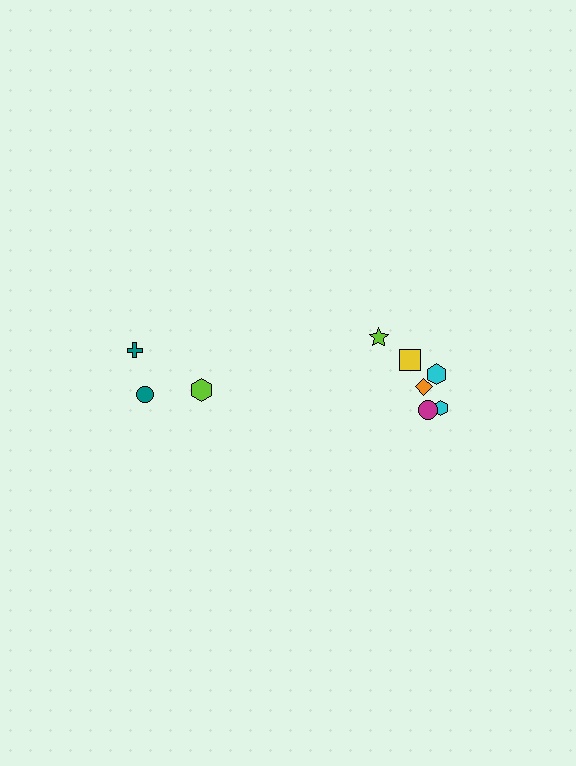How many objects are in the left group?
There are 3 objects.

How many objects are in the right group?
There are 6 objects.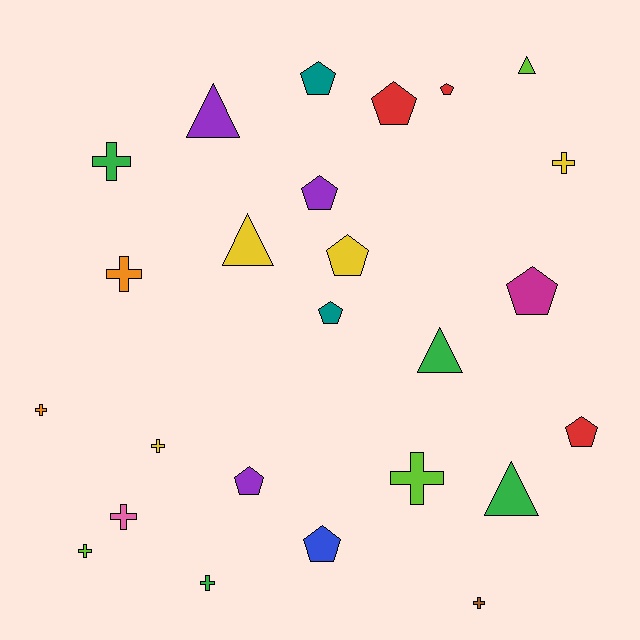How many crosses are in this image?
There are 10 crosses.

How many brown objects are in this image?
There is 1 brown object.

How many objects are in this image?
There are 25 objects.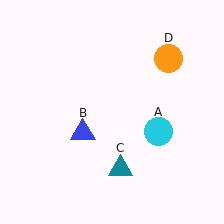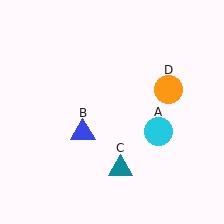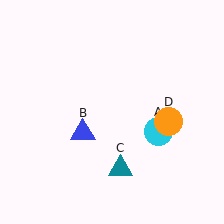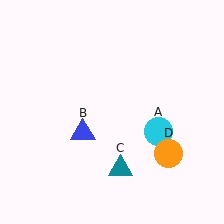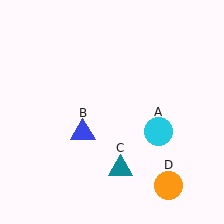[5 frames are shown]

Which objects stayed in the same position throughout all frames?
Cyan circle (object A) and blue triangle (object B) and teal triangle (object C) remained stationary.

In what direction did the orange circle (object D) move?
The orange circle (object D) moved down.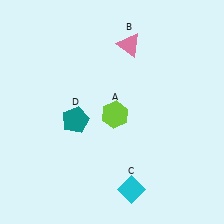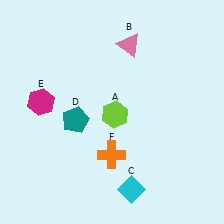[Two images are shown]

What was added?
A magenta hexagon (E), an orange cross (F) were added in Image 2.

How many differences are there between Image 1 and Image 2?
There are 2 differences between the two images.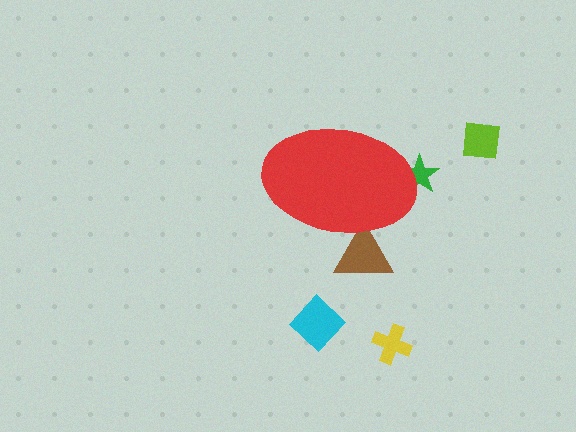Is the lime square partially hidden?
No, the lime square is fully visible.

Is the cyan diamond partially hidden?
No, the cyan diamond is fully visible.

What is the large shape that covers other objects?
A red ellipse.